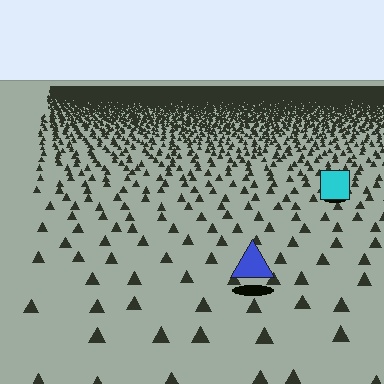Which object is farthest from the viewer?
The cyan square is farthest from the viewer. It appears smaller and the ground texture around it is denser.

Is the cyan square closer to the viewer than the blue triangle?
No. The blue triangle is closer — you can tell from the texture gradient: the ground texture is coarser near it.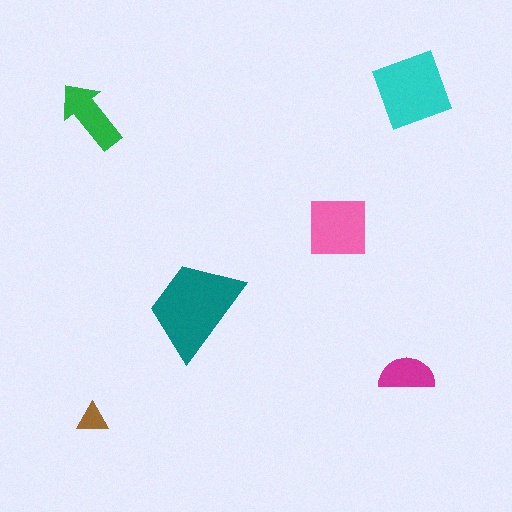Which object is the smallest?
The brown triangle.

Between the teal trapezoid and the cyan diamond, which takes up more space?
The teal trapezoid.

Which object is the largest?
The teal trapezoid.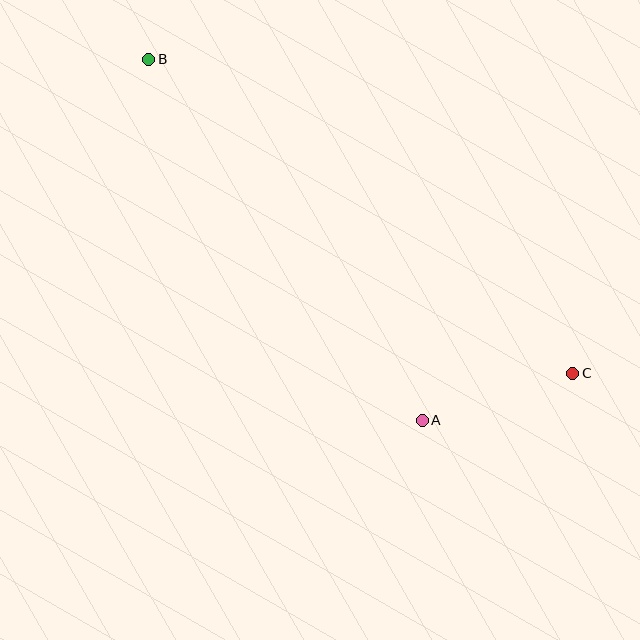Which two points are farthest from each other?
Points B and C are farthest from each other.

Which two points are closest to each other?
Points A and C are closest to each other.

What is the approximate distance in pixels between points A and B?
The distance between A and B is approximately 453 pixels.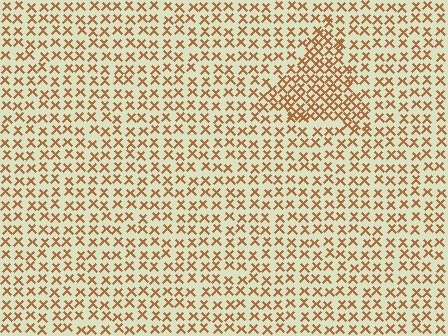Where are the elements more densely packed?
The elements are more densely packed inside the triangle boundary.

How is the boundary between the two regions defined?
The boundary is defined by a change in element density (approximately 1.8x ratio). All elements are the same color, size, and shape.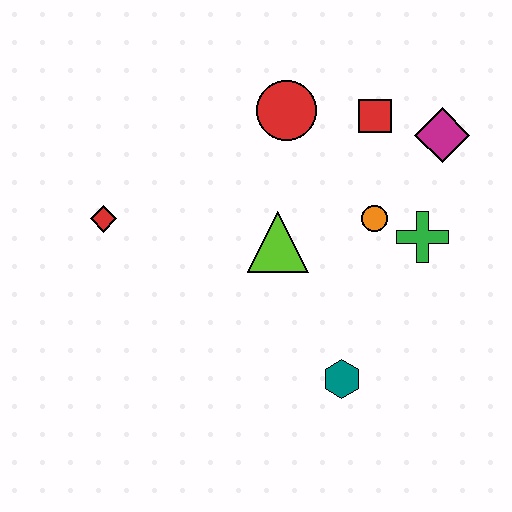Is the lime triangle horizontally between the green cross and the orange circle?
No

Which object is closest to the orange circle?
The green cross is closest to the orange circle.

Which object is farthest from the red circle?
The teal hexagon is farthest from the red circle.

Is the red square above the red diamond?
Yes